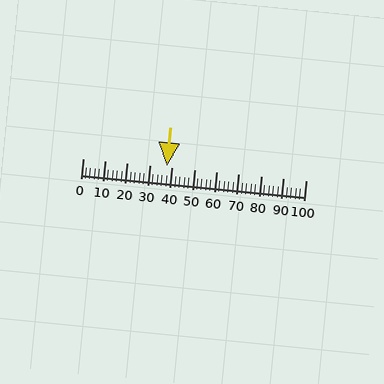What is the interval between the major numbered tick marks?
The major tick marks are spaced 10 units apart.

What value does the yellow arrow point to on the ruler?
The yellow arrow points to approximately 38.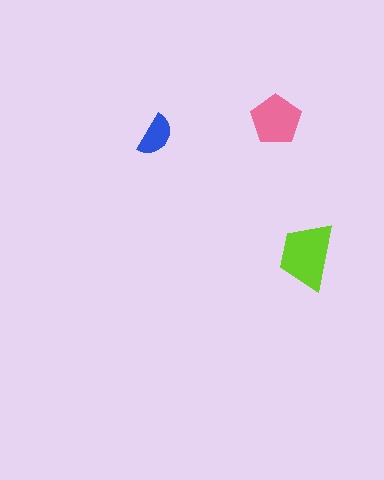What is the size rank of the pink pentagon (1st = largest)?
2nd.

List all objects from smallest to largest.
The blue semicircle, the pink pentagon, the lime trapezoid.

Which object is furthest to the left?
The blue semicircle is leftmost.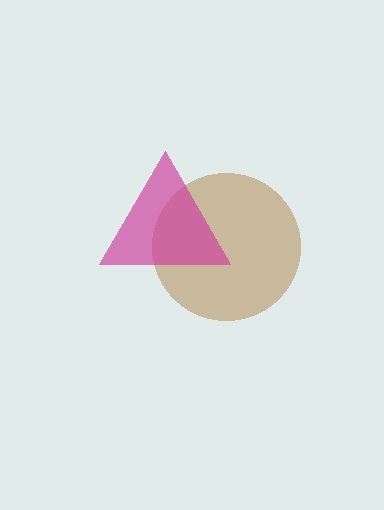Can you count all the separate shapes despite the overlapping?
Yes, there are 2 separate shapes.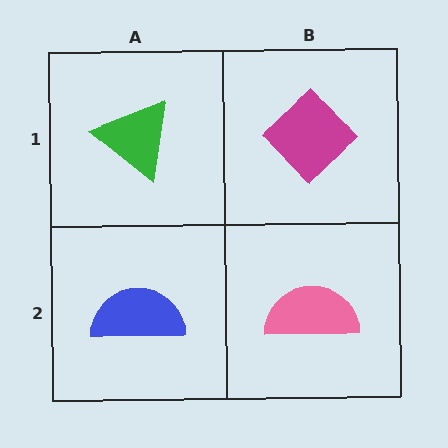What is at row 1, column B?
A magenta diamond.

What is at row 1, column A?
A green triangle.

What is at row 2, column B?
A pink semicircle.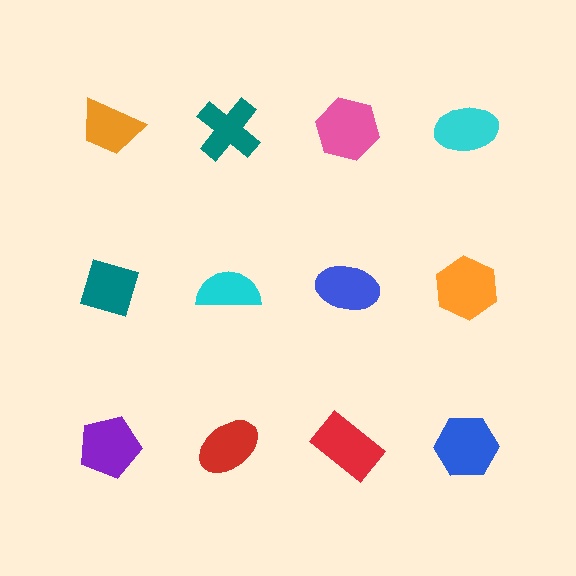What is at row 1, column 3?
A pink hexagon.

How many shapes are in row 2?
4 shapes.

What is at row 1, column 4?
A cyan ellipse.